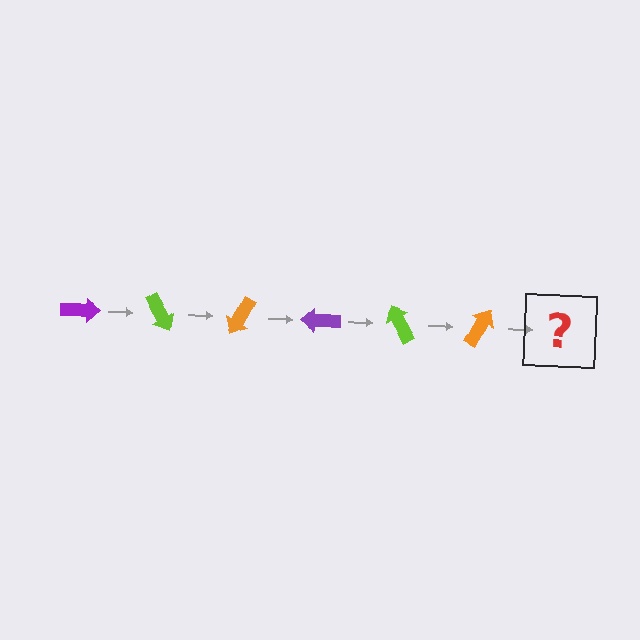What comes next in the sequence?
The next element should be a purple arrow, rotated 360 degrees from the start.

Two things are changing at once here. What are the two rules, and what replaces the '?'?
The two rules are that it rotates 60 degrees each step and the color cycles through purple, lime, and orange. The '?' should be a purple arrow, rotated 360 degrees from the start.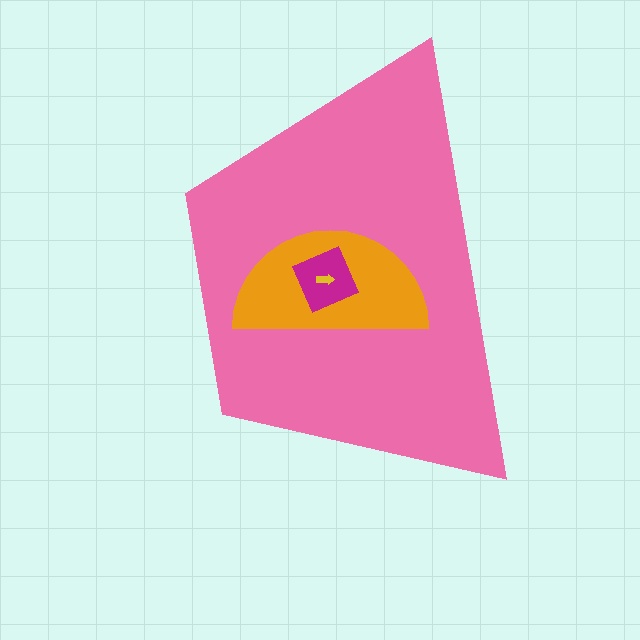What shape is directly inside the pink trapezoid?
The orange semicircle.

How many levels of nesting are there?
4.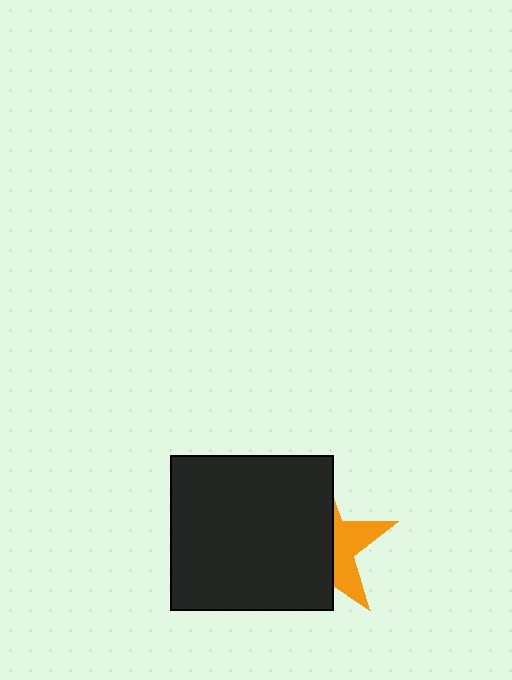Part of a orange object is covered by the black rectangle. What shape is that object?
It is a star.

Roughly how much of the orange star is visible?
A small part of it is visible (roughly 36%).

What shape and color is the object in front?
The object in front is a black rectangle.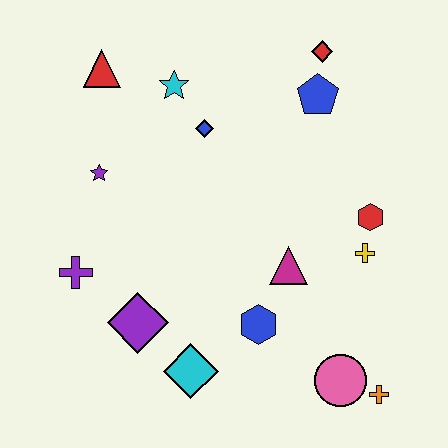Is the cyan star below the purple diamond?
No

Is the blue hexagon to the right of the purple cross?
Yes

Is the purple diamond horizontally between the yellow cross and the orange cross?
No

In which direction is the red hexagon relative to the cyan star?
The red hexagon is to the right of the cyan star.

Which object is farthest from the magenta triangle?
The red triangle is farthest from the magenta triangle.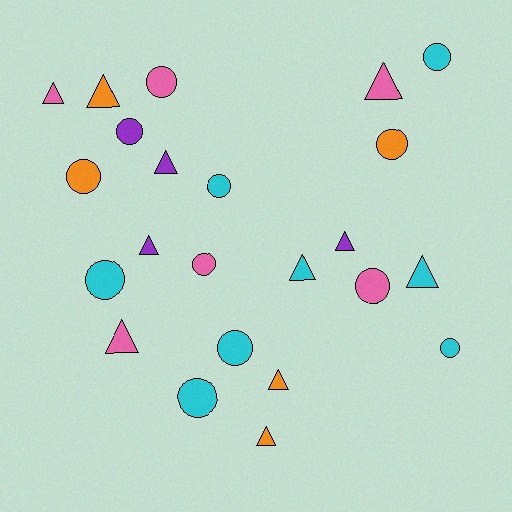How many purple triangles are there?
There are 3 purple triangles.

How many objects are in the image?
There are 23 objects.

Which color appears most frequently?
Cyan, with 8 objects.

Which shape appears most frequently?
Circle, with 12 objects.